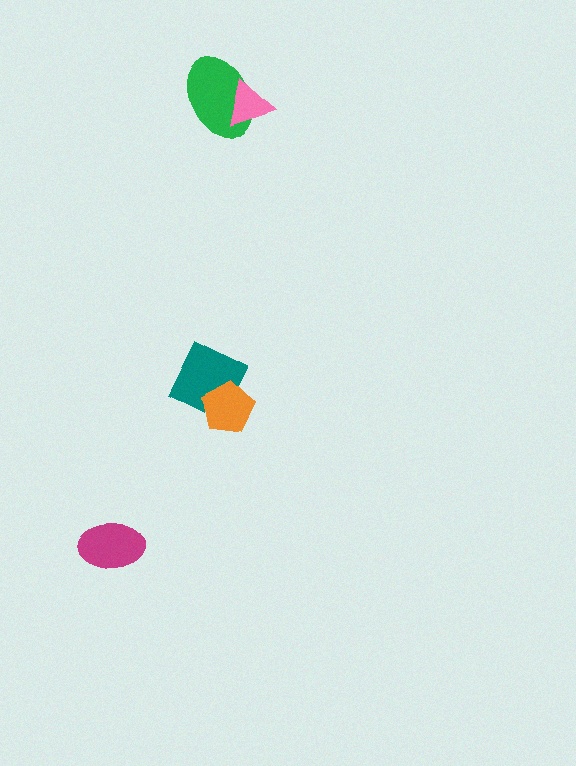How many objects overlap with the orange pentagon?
1 object overlaps with the orange pentagon.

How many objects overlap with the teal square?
1 object overlaps with the teal square.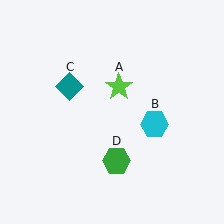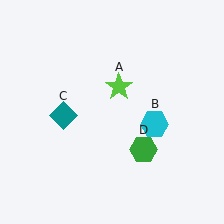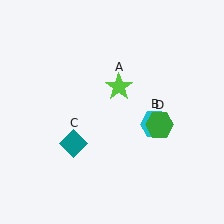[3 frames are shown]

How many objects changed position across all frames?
2 objects changed position: teal diamond (object C), green hexagon (object D).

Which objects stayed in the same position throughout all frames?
Lime star (object A) and cyan hexagon (object B) remained stationary.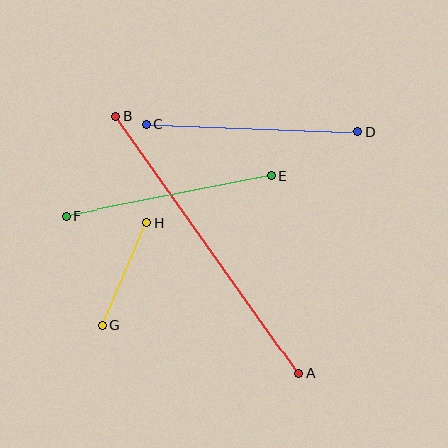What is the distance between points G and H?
The distance is approximately 112 pixels.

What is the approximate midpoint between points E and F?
The midpoint is at approximately (169, 196) pixels.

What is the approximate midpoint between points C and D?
The midpoint is at approximately (252, 129) pixels.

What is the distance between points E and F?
The distance is approximately 209 pixels.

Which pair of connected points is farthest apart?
Points A and B are farthest apart.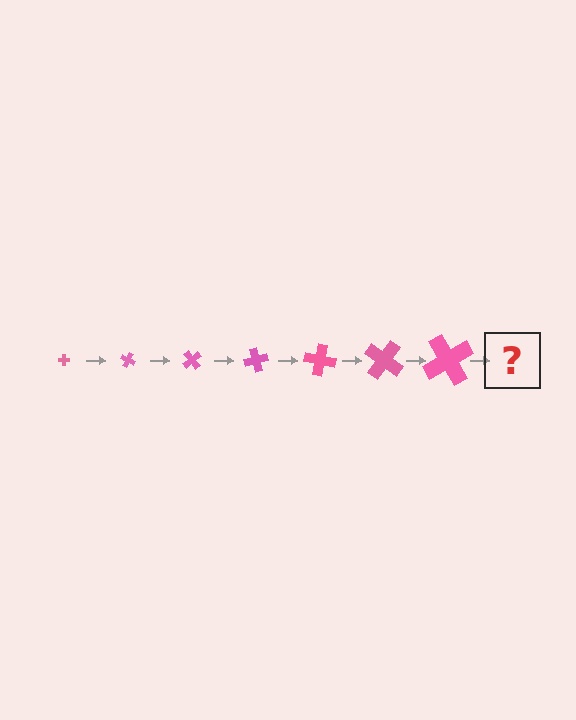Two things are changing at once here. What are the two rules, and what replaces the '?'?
The two rules are that the cross grows larger each step and it rotates 25 degrees each step. The '?' should be a cross, larger than the previous one and rotated 175 degrees from the start.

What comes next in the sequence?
The next element should be a cross, larger than the previous one and rotated 175 degrees from the start.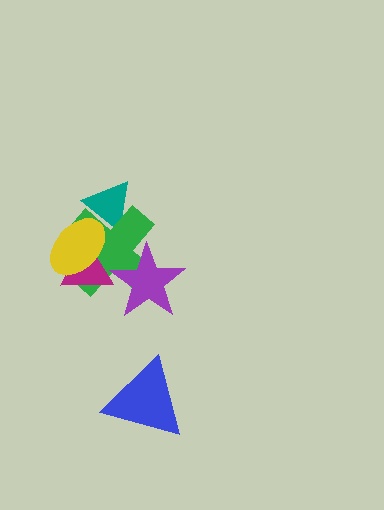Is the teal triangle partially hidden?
Yes, it is partially covered by another shape.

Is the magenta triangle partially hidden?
Yes, it is partially covered by another shape.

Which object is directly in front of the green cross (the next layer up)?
The magenta triangle is directly in front of the green cross.